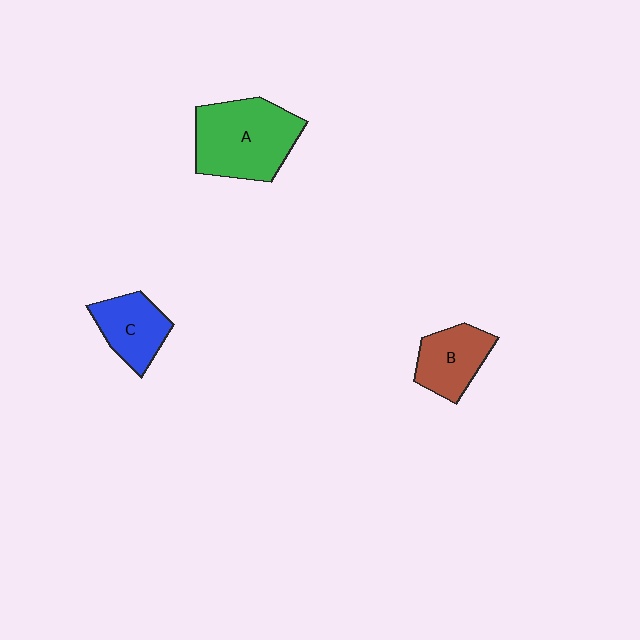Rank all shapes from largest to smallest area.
From largest to smallest: A (green), B (brown), C (blue).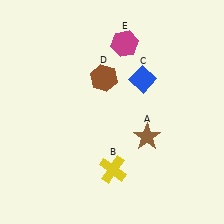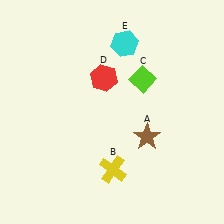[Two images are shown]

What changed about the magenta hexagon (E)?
In Image 1, E is magenta. In Image 2, it changed to cyan.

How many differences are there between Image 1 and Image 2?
There are 3 differences between the two images.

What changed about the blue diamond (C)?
In Image 1, C is blue. In Image 2, it changed to lime.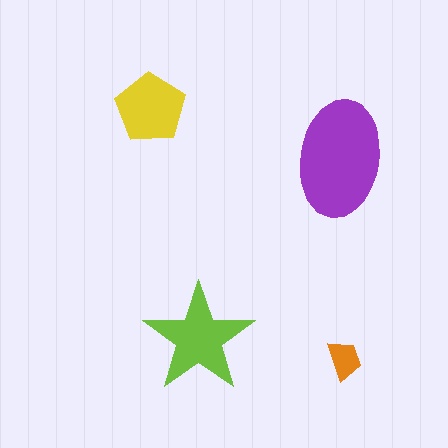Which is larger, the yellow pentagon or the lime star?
The lime star.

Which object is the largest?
The purple ellipse.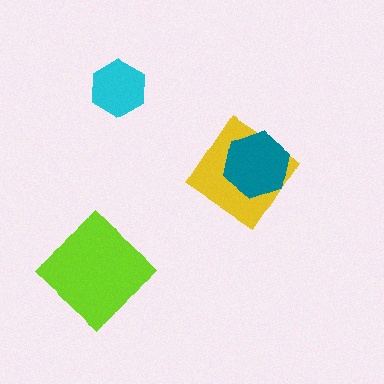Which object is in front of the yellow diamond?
The teal hexagon is in front of the yellow diamond.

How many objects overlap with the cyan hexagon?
0 objects overlap with the cyan hexagon.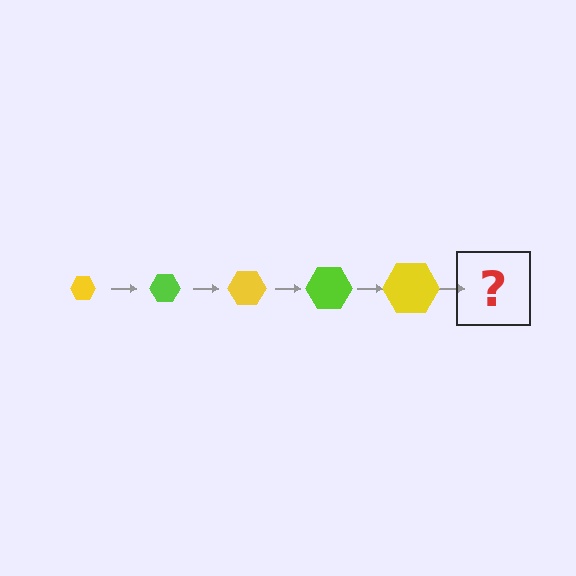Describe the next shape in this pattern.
It should be a lime hexagon, larger than the previous one.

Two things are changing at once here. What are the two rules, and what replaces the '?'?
The two rules are that the hexagon grows larger each step and the color cycles through yellow and lime. The '?' should be a lime hexagon, larger than the previous one.